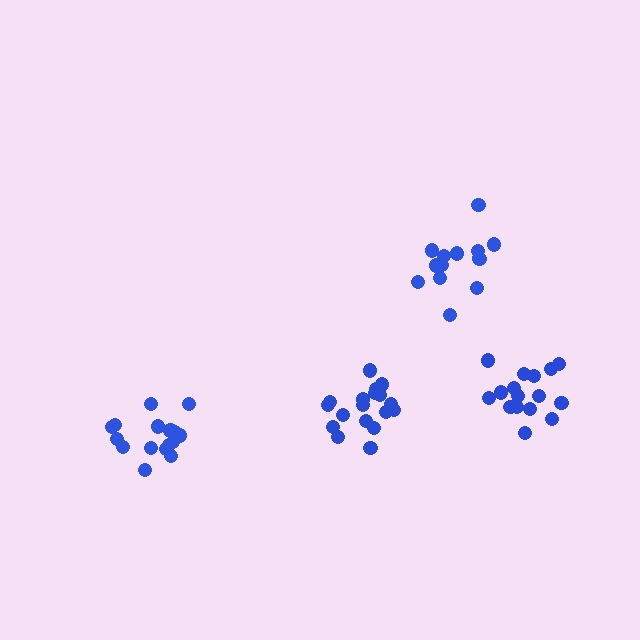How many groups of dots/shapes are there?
There are 4 groups.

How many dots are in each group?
Group 1: 16 dots, Group 2: 16 dots, Group 3: 14 dots, Group 4: 18 dots (64 total).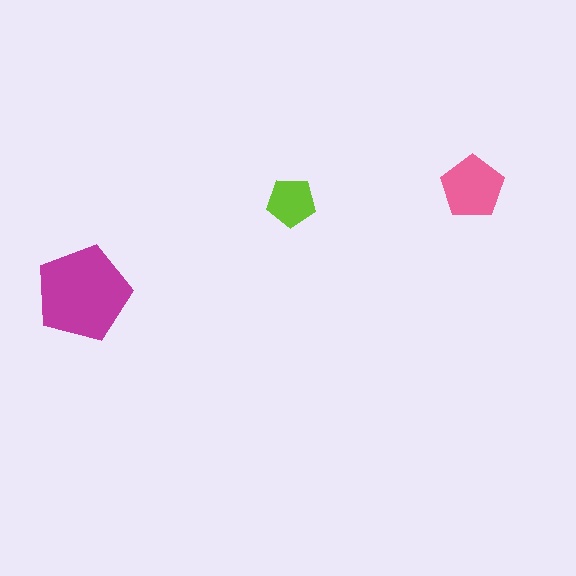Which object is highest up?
The pink pentagon is topmost.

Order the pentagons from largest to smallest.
the magenta one, the pink one, the lime one.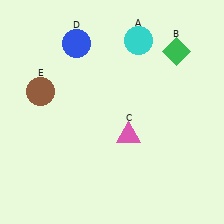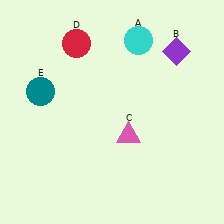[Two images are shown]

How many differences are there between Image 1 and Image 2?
There are 3 differences between the two images.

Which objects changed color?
B changed from green to purple. D changed from blue to red. E changed from brown to teal.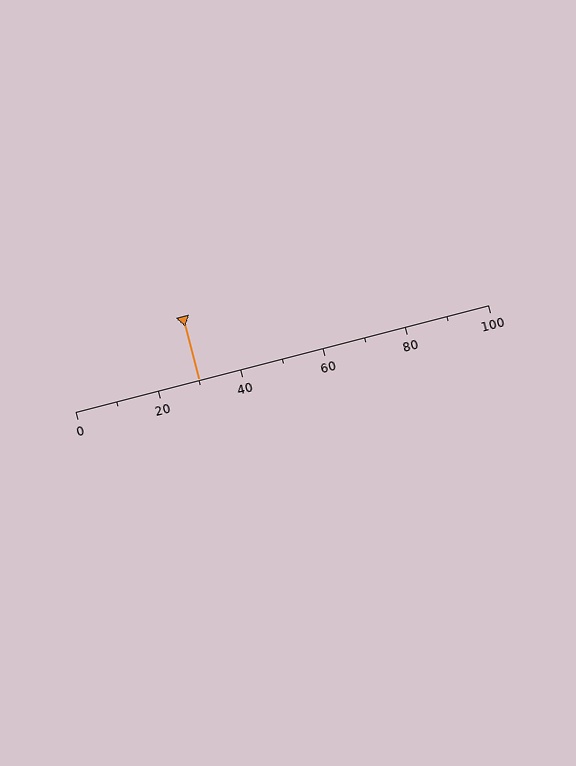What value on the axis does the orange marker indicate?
The marker indicates approximately 30.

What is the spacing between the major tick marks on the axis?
The major ticks are spaced 20 apart.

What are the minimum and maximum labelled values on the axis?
The axis runs from 0 to 100.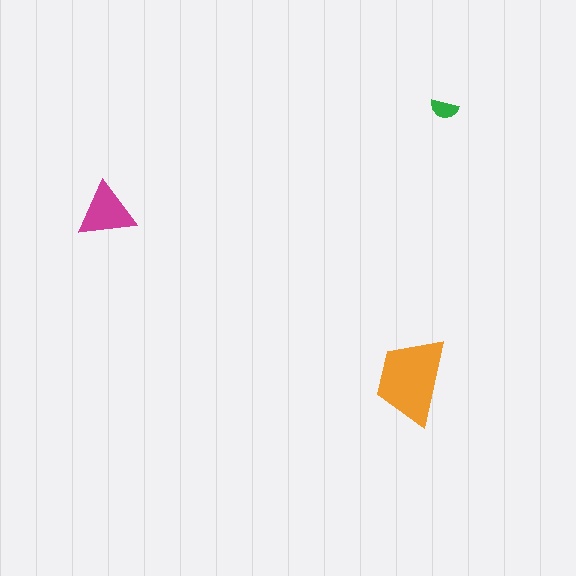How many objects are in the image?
There are 3 objects in the image.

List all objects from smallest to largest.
The green semicircle, the magenta triangle, the orange trapezoid.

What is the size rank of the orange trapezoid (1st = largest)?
1st.